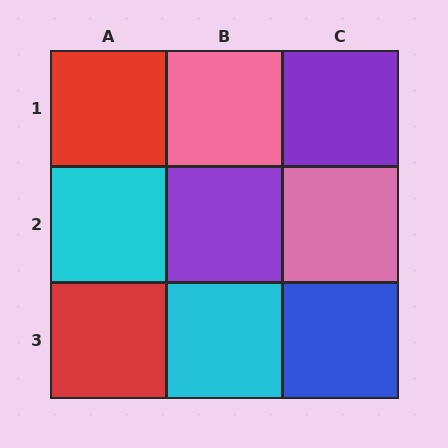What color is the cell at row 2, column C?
Pink.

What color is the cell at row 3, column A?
Red.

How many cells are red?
2 cells are red.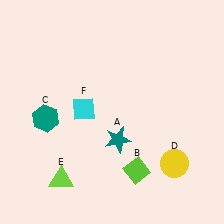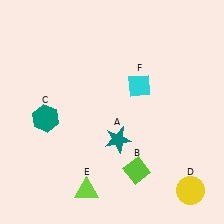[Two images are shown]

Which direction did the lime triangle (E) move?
The lime triangle (E) moved right.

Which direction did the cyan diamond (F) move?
The cyan diamond (F) moved right.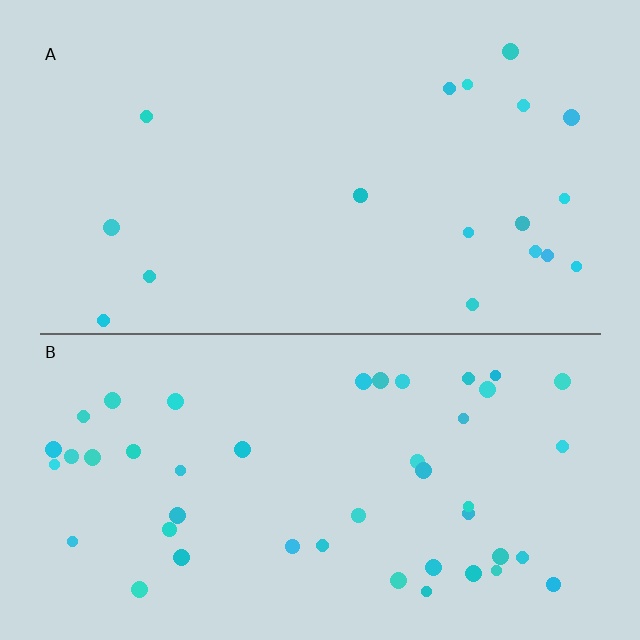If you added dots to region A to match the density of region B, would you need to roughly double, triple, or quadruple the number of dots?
Approximately triple.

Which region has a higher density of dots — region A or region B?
B (the bottom).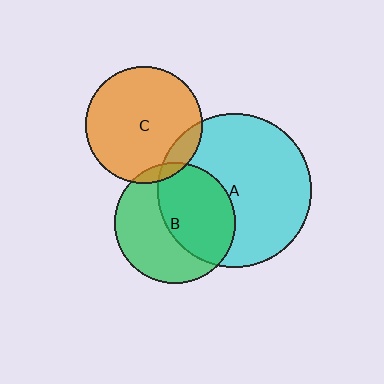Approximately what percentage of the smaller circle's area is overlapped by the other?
Approximately 50%.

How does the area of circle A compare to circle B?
Approximately 1.6 times.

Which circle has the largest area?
Circle A (cyan).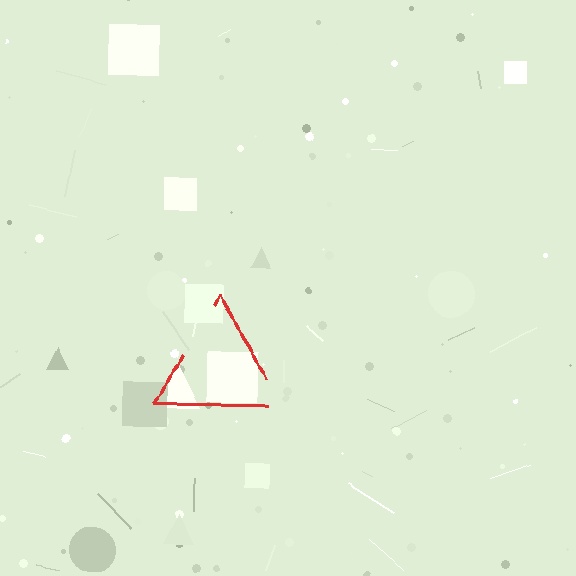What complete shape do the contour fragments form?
The contour fragments form a triangle.